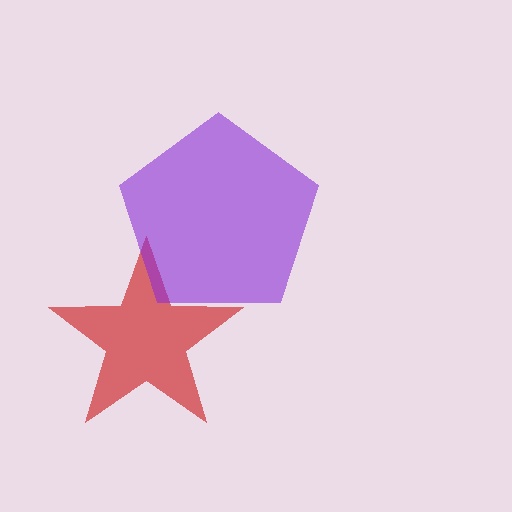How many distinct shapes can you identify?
There are 2 distinct shapes: a red star, a purple pentagon.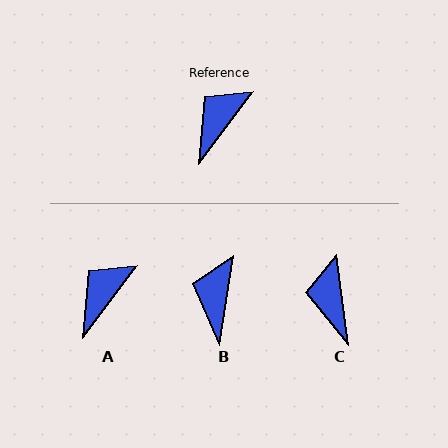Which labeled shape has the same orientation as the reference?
A.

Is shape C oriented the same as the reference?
No, it is off by about 45 degrees.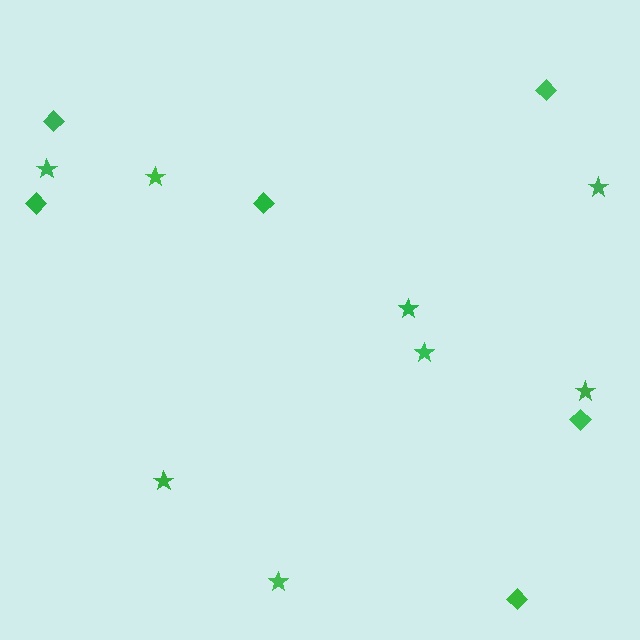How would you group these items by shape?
There are 2 groups: one group of diamonds (6) and one group of stars (8).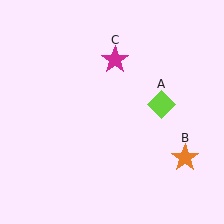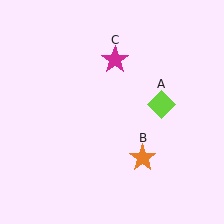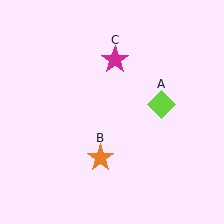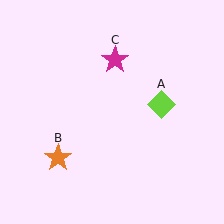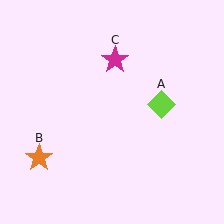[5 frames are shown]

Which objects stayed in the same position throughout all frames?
Lime diamond (object A) and magenta star (object C) remained stationary.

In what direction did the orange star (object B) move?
The orange star (object B) moved left.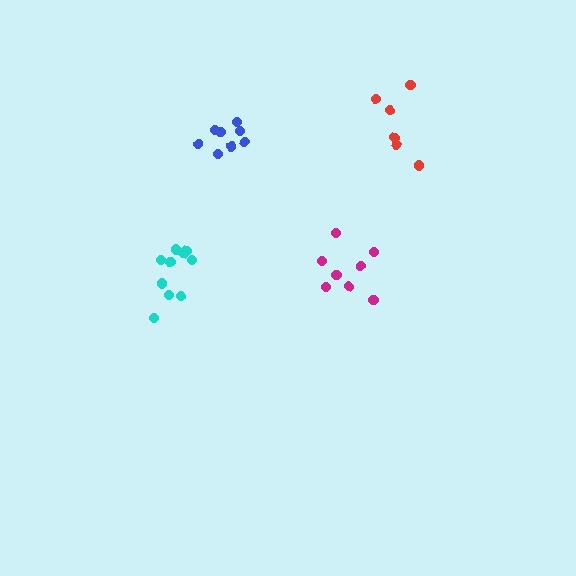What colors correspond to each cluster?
The clusters are colored: blue, cyan, red, magenta.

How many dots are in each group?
Group 1: 8 dots, Group 2: 10 dots, Group 3: 6 dots, Group 4: 8 dots (32 total).